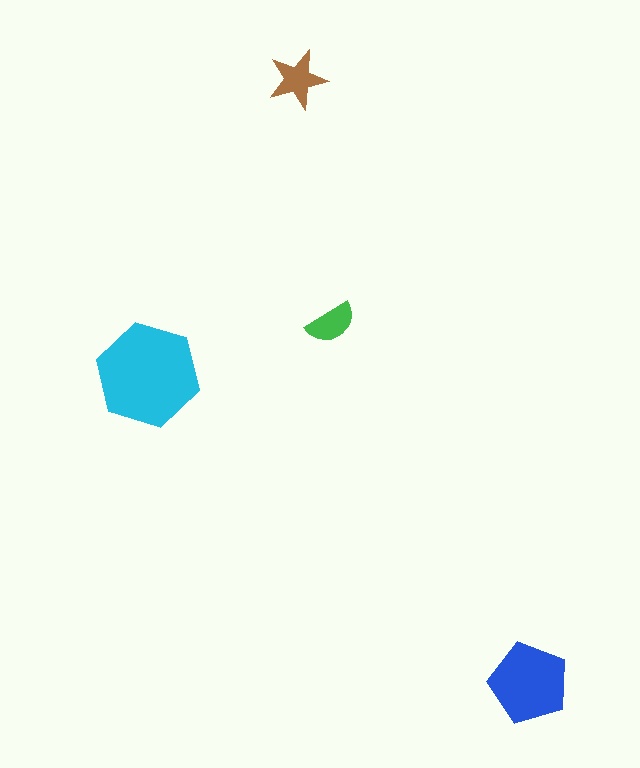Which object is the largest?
The cyan hexagon.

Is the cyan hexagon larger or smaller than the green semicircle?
Larger.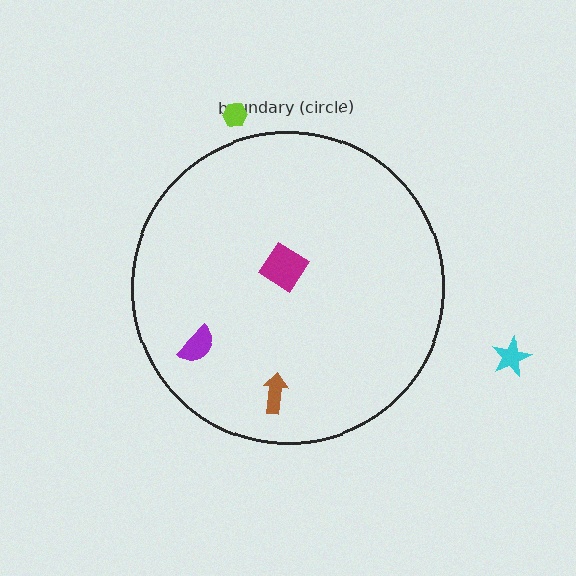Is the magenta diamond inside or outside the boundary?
Inside.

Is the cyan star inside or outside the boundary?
Outside.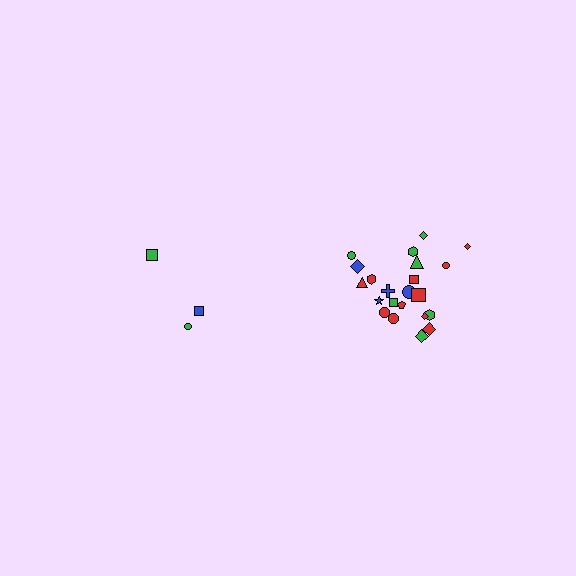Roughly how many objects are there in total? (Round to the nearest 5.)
Roughly 25 objects in total.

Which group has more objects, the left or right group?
The right group.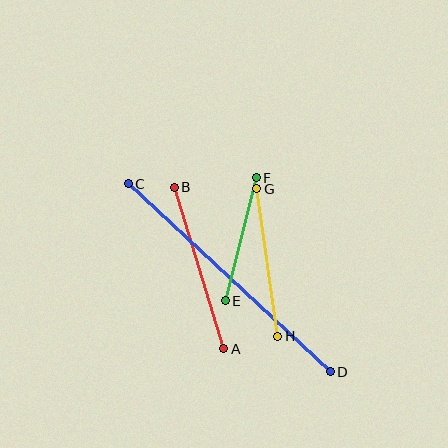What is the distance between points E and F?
The distance is approximately 127 pixels.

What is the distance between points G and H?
The distance is approximately 149 pixels.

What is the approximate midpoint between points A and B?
The midpoint is at approximately (199, 268) pixels.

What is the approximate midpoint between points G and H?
The midpoint is at approximately (267, 262) pixels.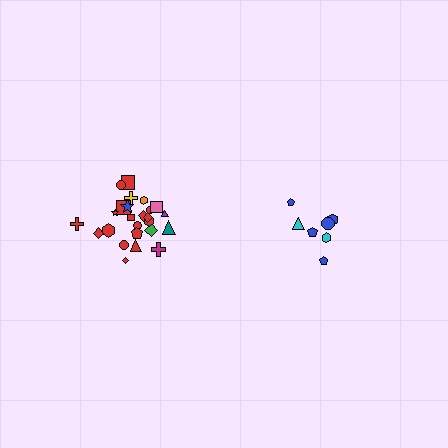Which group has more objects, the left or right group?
The left group.